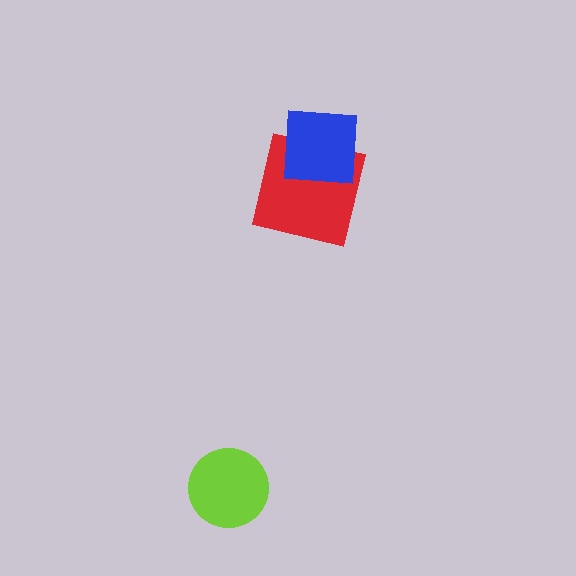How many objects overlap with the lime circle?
0 objects overlap with the lime circle.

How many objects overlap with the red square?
1 object overlaps with the red square.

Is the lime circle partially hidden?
No, no other shape covers it.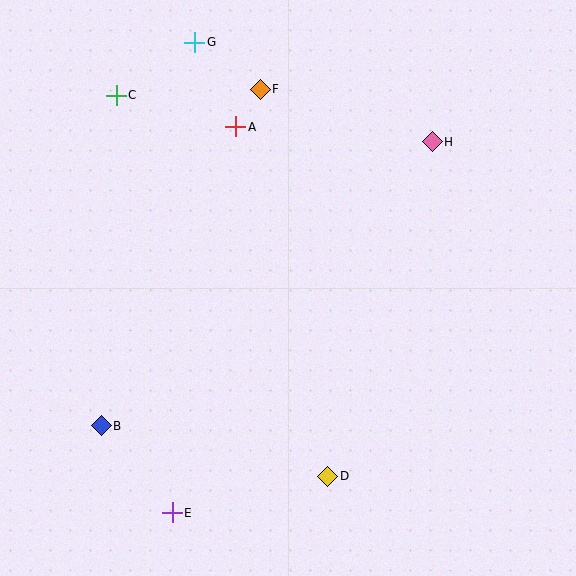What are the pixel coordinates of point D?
Point D is at (328, 476).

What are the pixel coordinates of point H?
Point H is at (432, 142).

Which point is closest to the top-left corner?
Point C is closest to the top-left corner.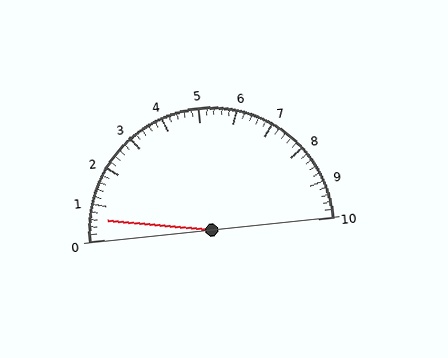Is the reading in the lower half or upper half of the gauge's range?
The reading is in the lower half of the range (0 to 10).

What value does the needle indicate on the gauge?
The needle indicates approximately 0.6.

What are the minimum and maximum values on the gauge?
The gauge ranges from 0 to 10.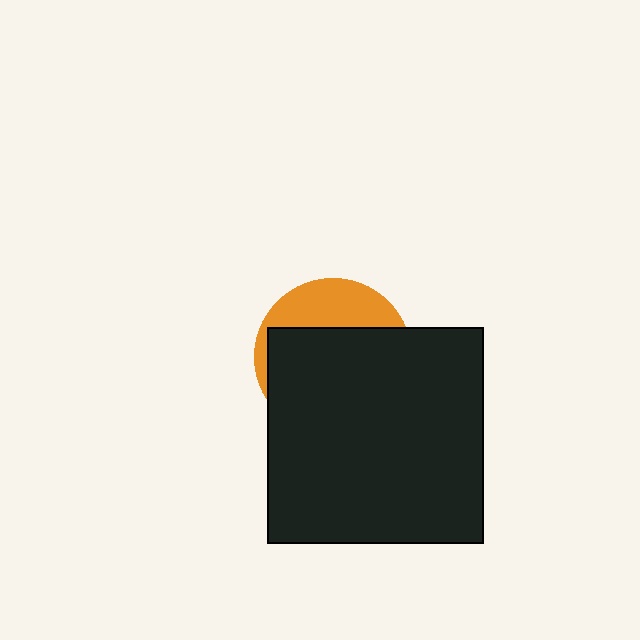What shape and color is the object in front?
The object in front is a black square.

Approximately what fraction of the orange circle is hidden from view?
Roughly 69% of the orange circle is hidden behind the black square.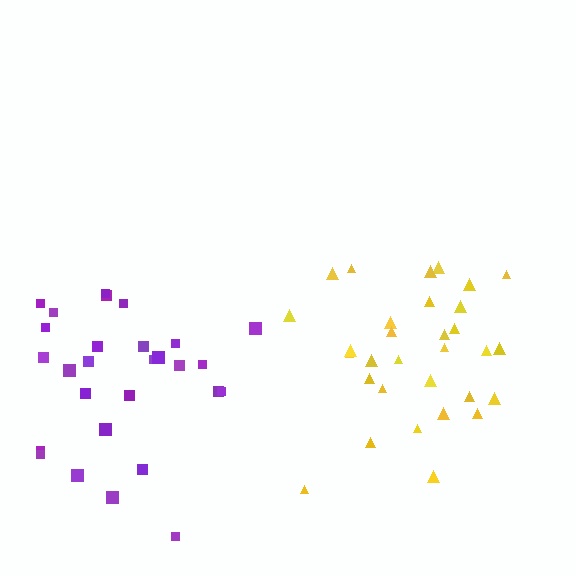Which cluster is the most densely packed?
Purple.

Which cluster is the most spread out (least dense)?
Yellow.